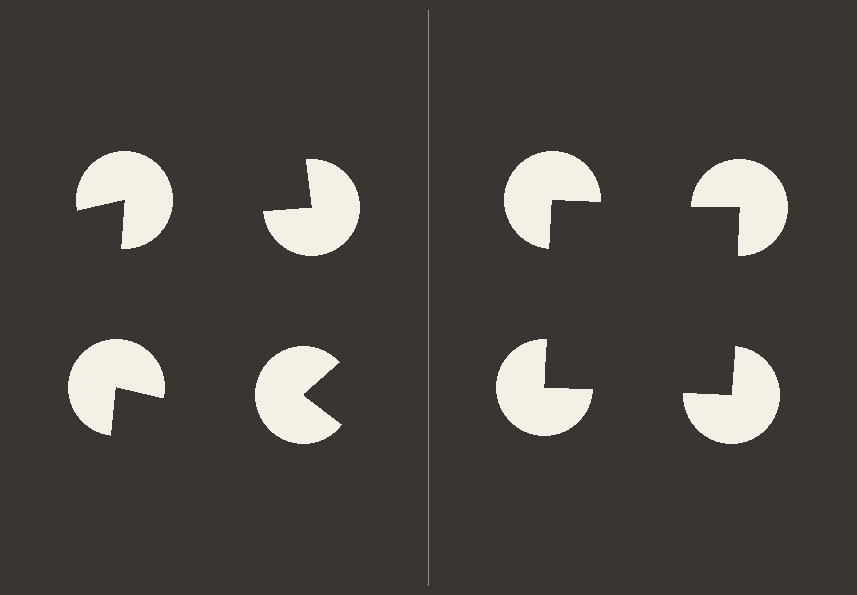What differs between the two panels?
The pac-man discs are positioned identically on both sides; only the wedge orientations differ. On the right they align to a square; on the left they are misaligned.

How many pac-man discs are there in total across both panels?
8 — 4 on each side.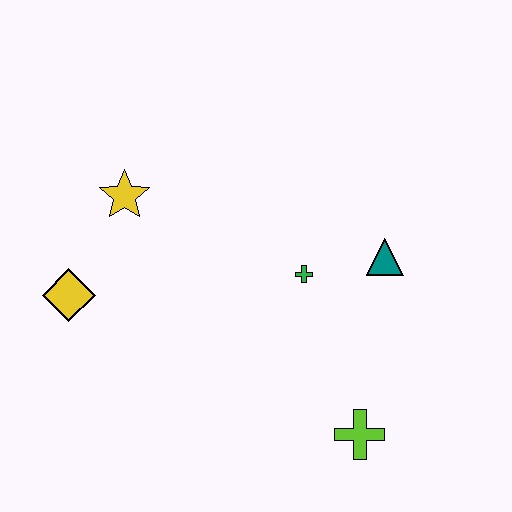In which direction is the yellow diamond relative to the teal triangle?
The yellow diamond is to the left of the teal triangle.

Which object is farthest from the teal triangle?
The yellow diamond is farthest from the teal triangle.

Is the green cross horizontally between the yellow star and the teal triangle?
Yes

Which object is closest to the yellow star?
The yellow diamond is closest to the yellow star.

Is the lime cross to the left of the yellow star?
No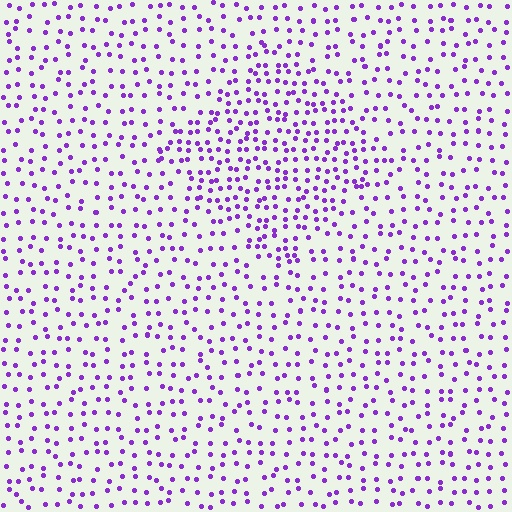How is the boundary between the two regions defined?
The boundary is defined by a change in element density (approximately 1.7x ratio). All elements are the same color, size, and shape.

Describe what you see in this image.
The image contains small purple elements arranged at two different densities. A diamond-shaped region is visible where the elements are more densely packed than the surrounding area.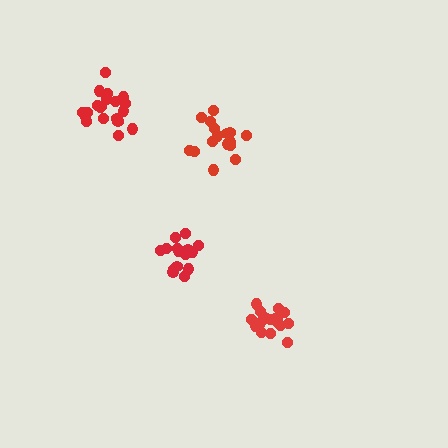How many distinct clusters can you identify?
There are 4 distinct clusters.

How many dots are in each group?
Group 1: 17 dots, Group 2: 15 dots, Group 3: 20 dots, Group 4: 16 dots (68 total).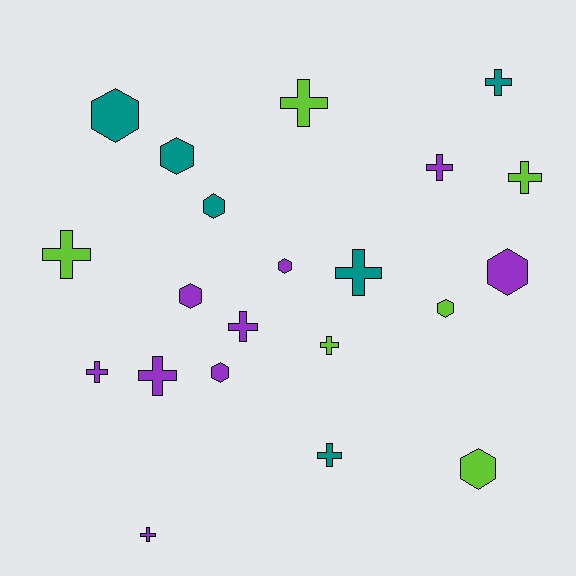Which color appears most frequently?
Purple, with 9 objects.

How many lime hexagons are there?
There are 2 lime hexagons.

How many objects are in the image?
There are 21 objects.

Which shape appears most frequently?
Cross, with 12 objects.